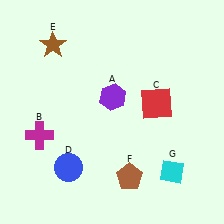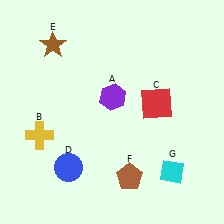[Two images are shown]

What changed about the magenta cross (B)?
In Image 1, B is magenta. In Image 2, it changed to yellow.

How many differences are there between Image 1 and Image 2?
There is 1 difference between the two images.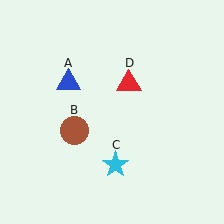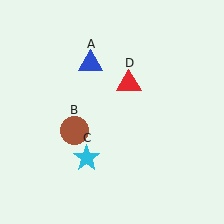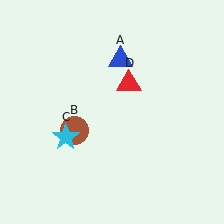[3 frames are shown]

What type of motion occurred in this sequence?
The blue triangle (object A), cyan star (object C) rotated clockwise around the center of the scene.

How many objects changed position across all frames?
2 objects changed position: blue triangle (object A), cyan star (object C).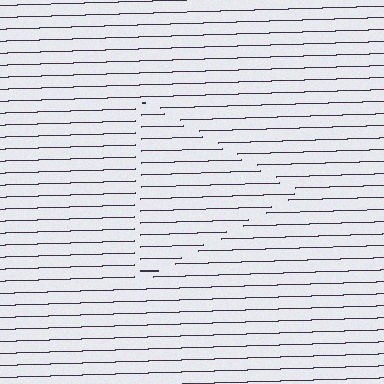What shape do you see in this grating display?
An illusory triangle. The interior of the shape contains the same grating, shifted by half a period — the contour is defined by the phase discontinuity where line-ends from the inner and outer gratings abut.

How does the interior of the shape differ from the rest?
The interior of the shape contains the same grating, shifted by half a period — the contour is defined by the phase discontinuity where line-ends from the inner and outer gratings abut.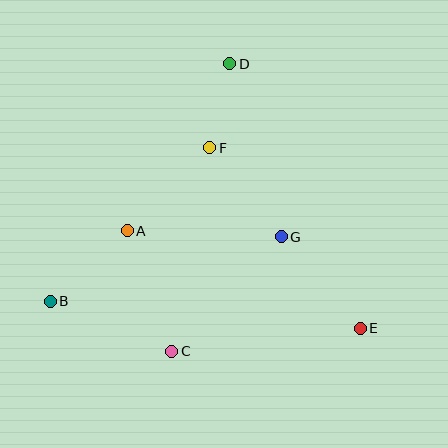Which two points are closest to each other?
Points D and F are closest to each other.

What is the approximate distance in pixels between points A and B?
The distance between A and B is approximately 104 pixels.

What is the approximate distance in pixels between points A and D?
The distance between A and D is approximately 196 pixels.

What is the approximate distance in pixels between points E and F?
The distance between E and F is approximately 235 pixels.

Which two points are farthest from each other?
Points B and E are farthest from each other.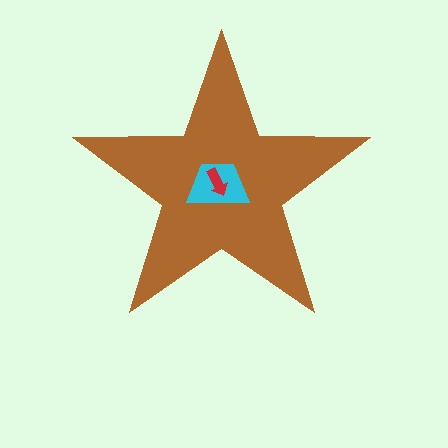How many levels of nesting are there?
3.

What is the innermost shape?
The red arrow.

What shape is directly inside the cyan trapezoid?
The red arrow.